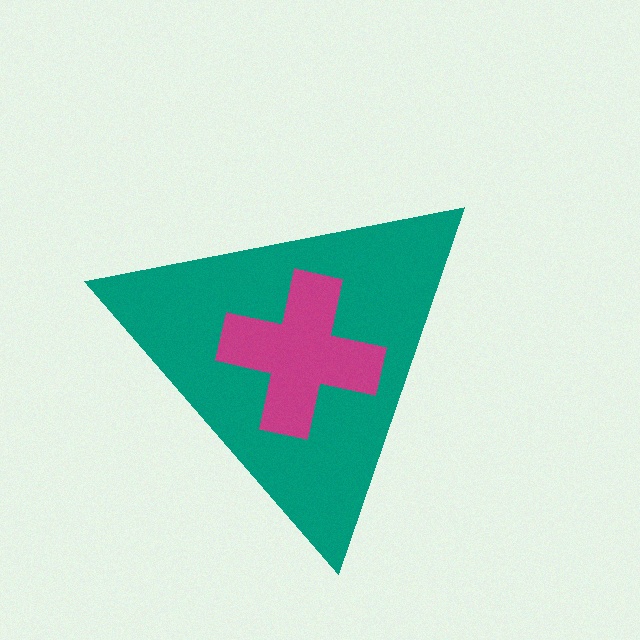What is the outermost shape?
The teal triangle.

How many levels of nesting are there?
2.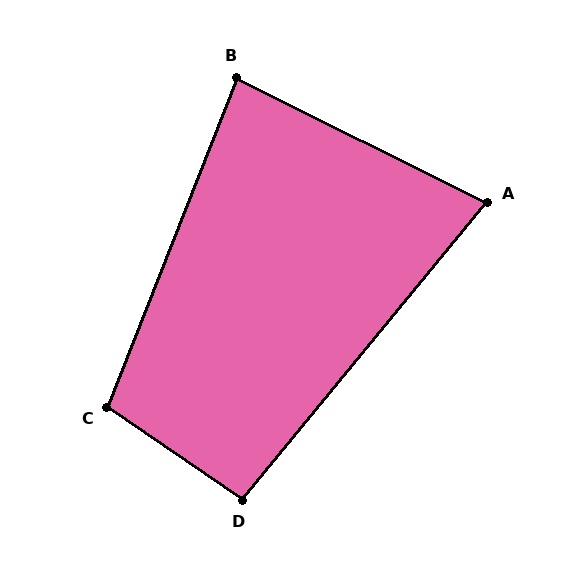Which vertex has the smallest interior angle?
A, at approximately 77 degrees.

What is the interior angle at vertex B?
Approximately 85 degrees (acute).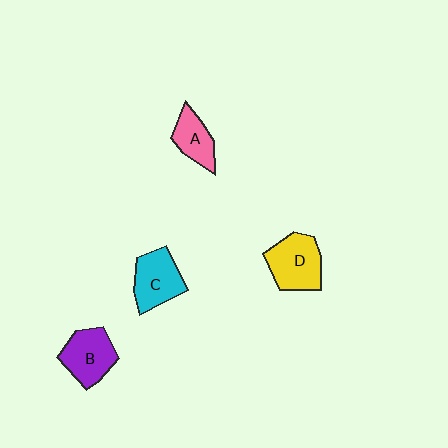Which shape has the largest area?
Shape D (yellow).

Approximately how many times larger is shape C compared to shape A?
Approximately 1.4 times.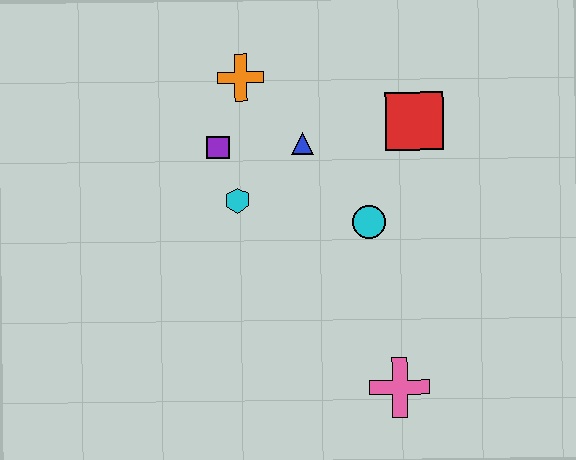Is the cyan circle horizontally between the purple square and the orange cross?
No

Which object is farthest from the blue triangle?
The pink cross is farthest from the blue triangle.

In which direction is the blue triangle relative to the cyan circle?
The blue triangle is above the cyan circle.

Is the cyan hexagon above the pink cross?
Yes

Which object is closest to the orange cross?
The purple square is closest to the orange cross.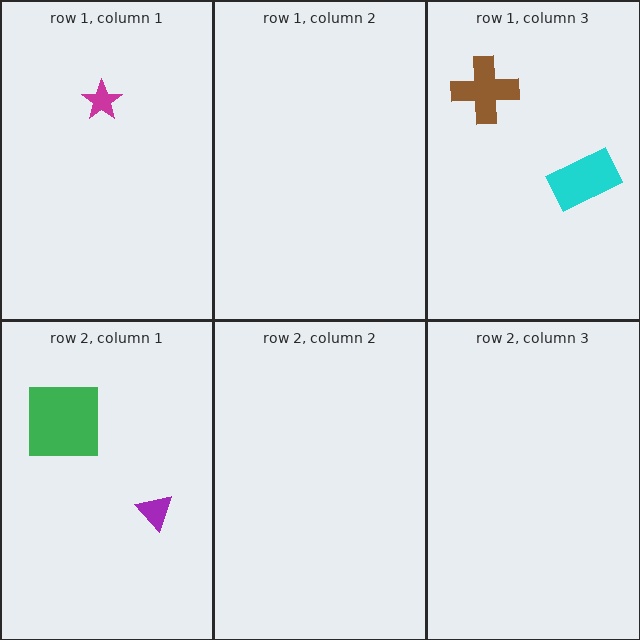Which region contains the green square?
The row 2, column 1 region.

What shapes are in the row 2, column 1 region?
The purple triangle, the green square.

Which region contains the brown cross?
The row 1, column 3 region.